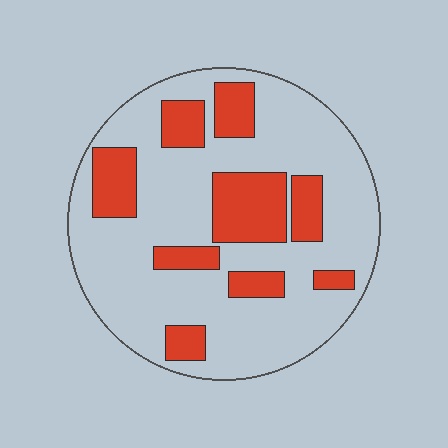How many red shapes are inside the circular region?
9.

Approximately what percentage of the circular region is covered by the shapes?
Approximately 25%.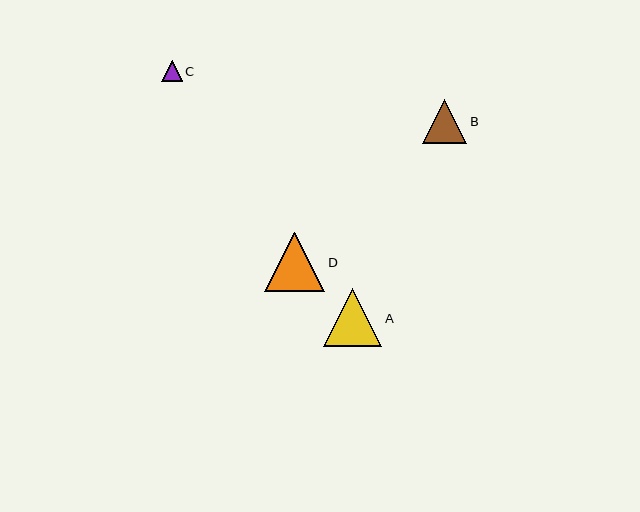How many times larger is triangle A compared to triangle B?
Triangle A is approximately 1.3 times the size of triangle B.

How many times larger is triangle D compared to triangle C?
Triangle D is approximately 2.9 times the size of triangle C.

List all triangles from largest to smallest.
From largest to smallest: D, A, B, C.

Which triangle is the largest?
Triangle D is the largest with a size of approximately 60 pixels.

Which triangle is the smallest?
Triangle C is the smallest with a size of approximately 21 pixels.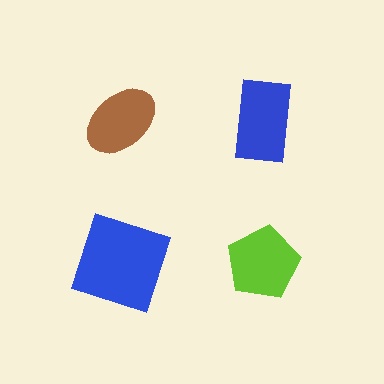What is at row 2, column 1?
A blue square.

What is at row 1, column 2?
A blue rectangle.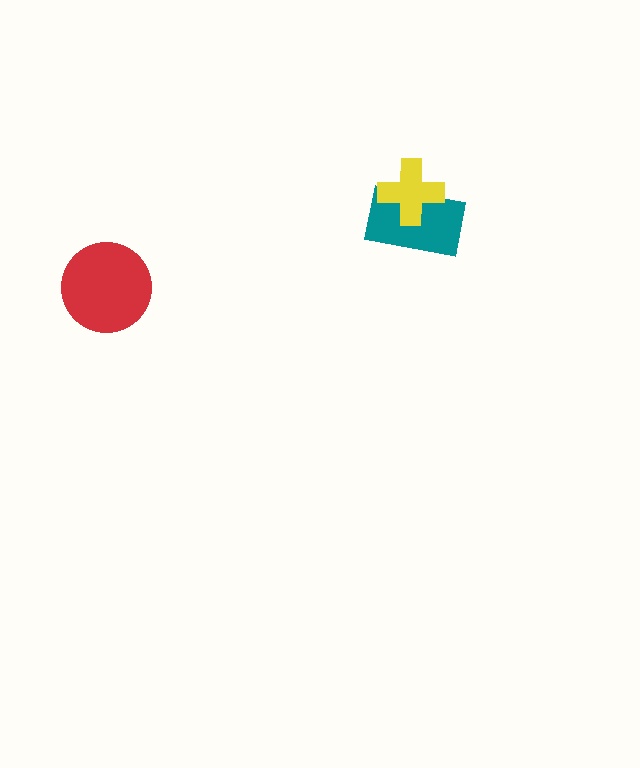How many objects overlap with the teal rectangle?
1 object overlaps with the teal rectangle.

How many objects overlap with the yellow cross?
1 object overlaps with the yellow cross.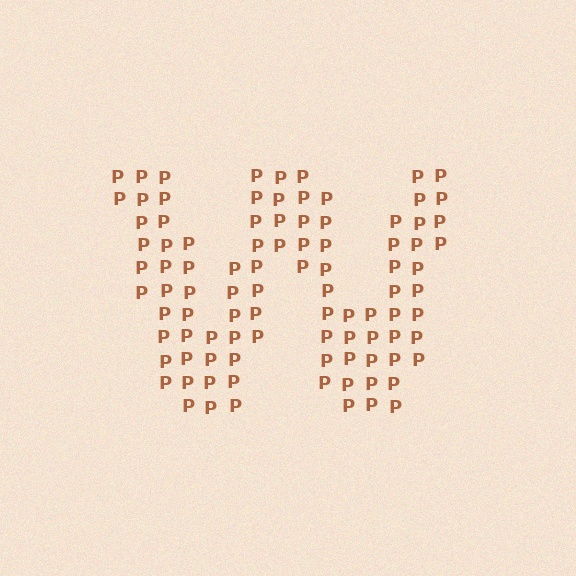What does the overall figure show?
The overall figure shows the letter W.